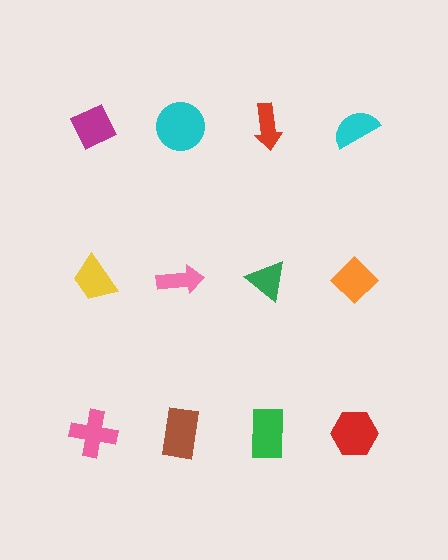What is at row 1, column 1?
A magenta diamond.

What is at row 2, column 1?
A yellow trapezoid.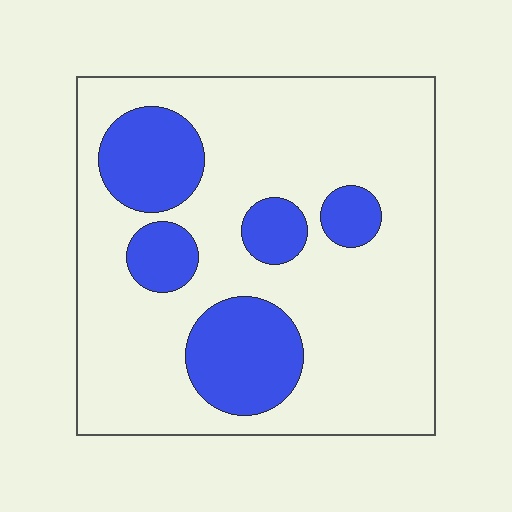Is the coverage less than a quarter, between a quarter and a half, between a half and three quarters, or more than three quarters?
Less than a quarter.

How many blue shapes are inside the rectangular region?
5.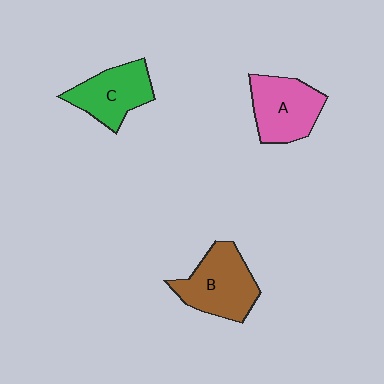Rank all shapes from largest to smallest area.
From largest to smallest: B (brown), A (pink), C (green).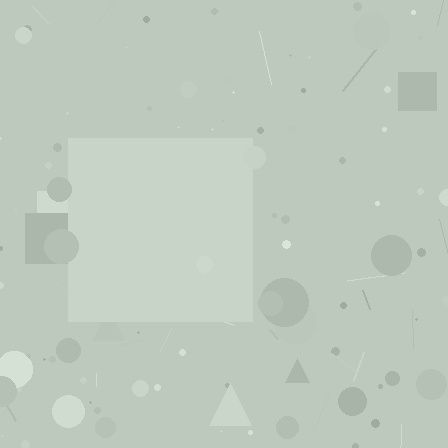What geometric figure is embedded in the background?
A square is embedded in the background.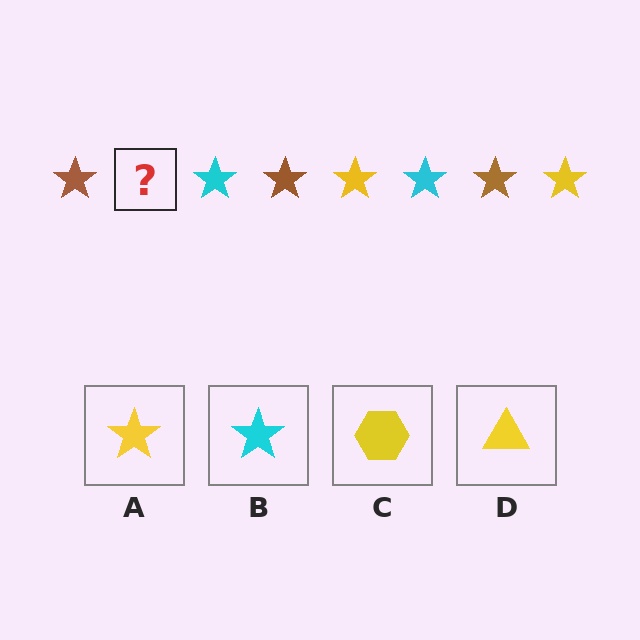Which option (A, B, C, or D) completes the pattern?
A.